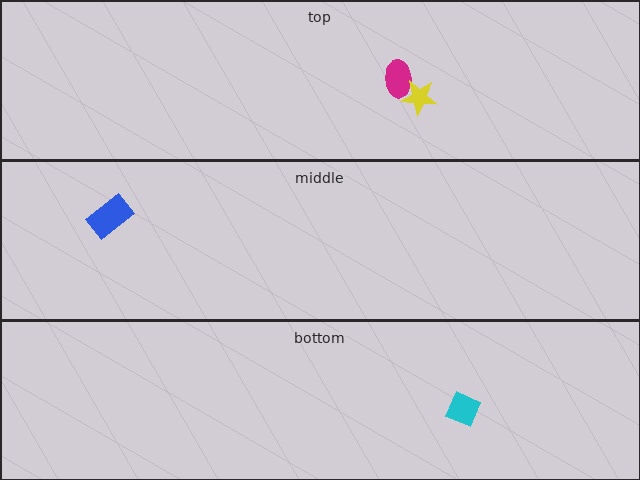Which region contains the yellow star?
The top region.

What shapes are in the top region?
The magenta ellipse, the yellow star.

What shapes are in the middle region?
The blue rectangle.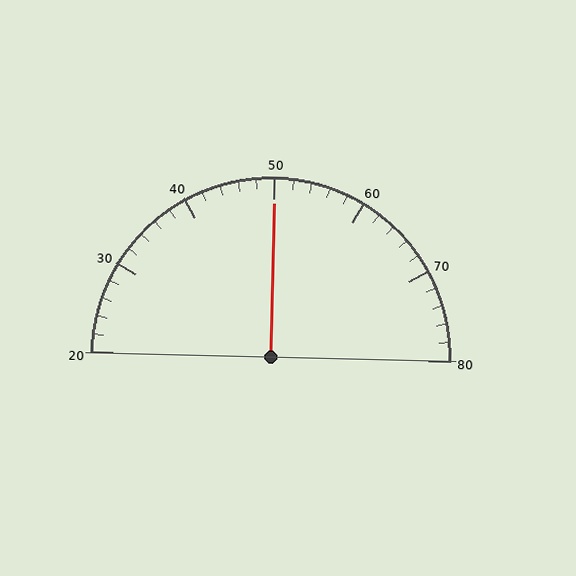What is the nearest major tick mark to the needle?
The nearest major tick mark is 50.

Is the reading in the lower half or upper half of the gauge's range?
The reading is in the upper half of the range (20 to 80).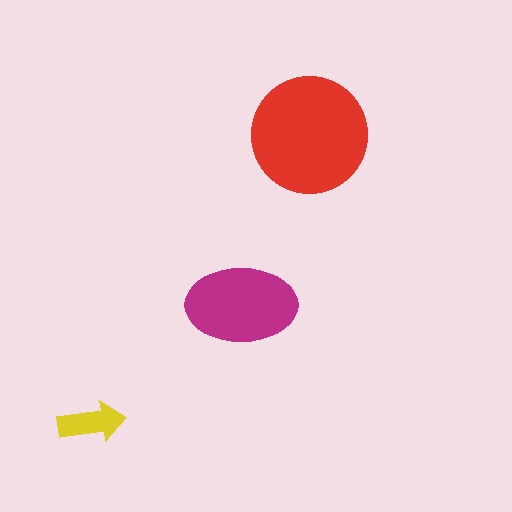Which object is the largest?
The red circle.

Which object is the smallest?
The yellow arrow.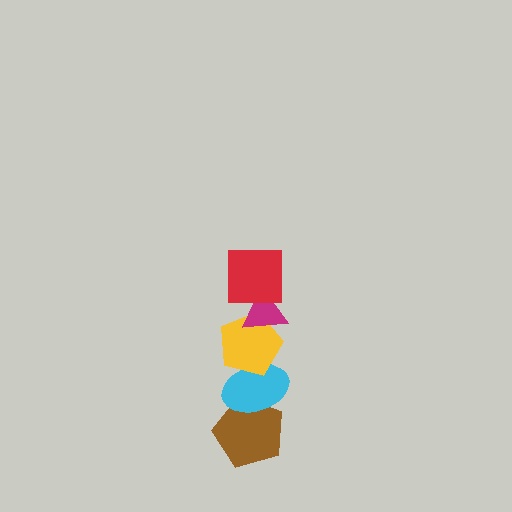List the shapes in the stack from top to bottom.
From top to bottom: the red square, the magenta triangle, the yellow pentagon, the cyan ellipse, the brown pentagon.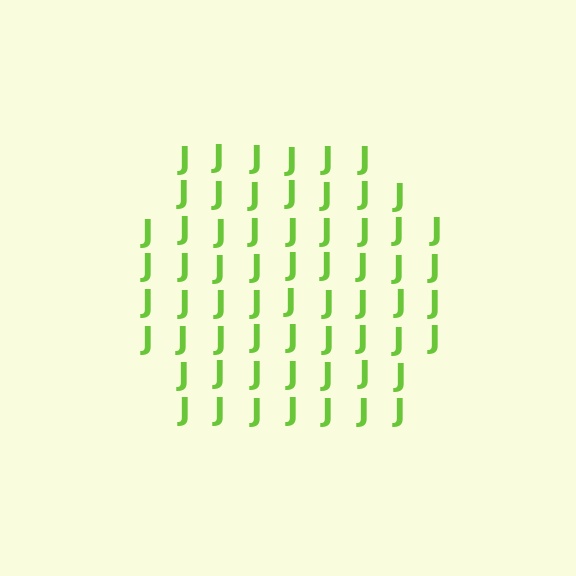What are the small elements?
The small elements are letter J's.